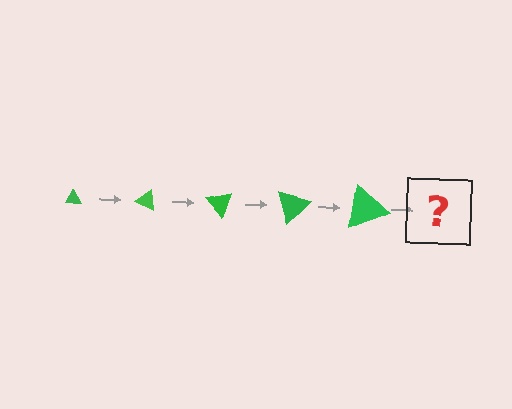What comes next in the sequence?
The next element should be a triangle, larger than the previous one and rotated 125 degrees from the start.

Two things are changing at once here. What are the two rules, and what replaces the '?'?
The two rules are that the triangle grows larger each step and it rotates 25 degrees each step. The '?' should be a triangle, larger than the previous one and rotated 125 degrees from the start.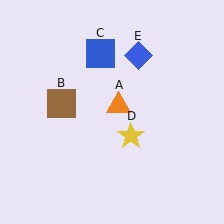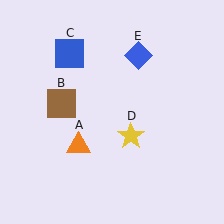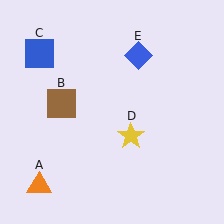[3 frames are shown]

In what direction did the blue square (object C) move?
The blue square (object C) moved left.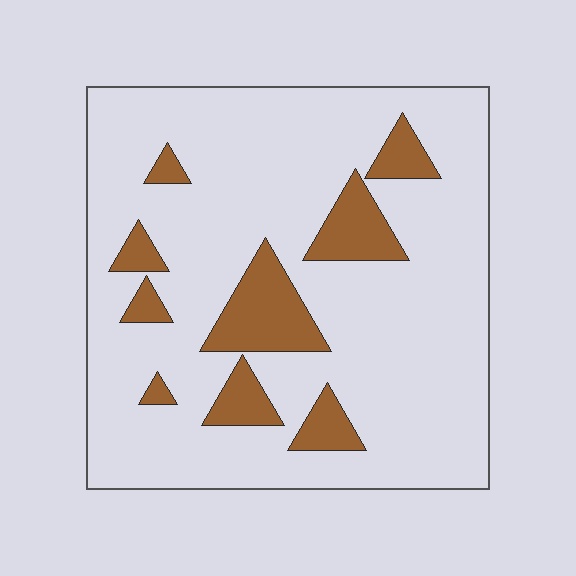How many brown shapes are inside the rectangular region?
9.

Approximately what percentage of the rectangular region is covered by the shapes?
Approximately 15%.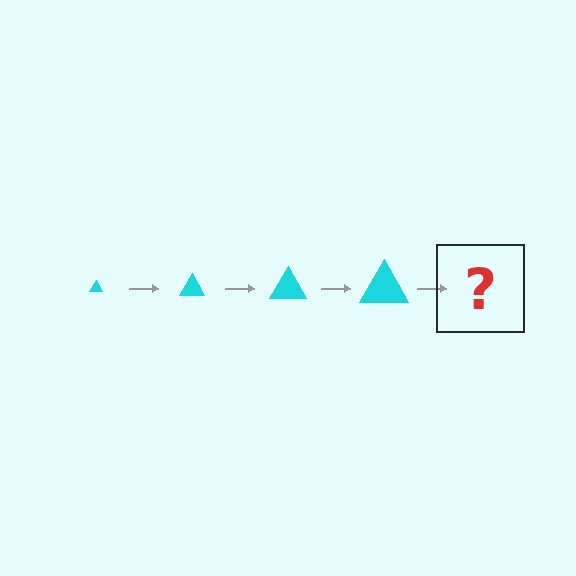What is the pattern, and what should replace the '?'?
The pattern is that the triangle gets progressively larger each step. The '?' should be a cyan triangle, larger than the previous one.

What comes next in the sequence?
The next element should be a cyan triangle, larger than the previous one.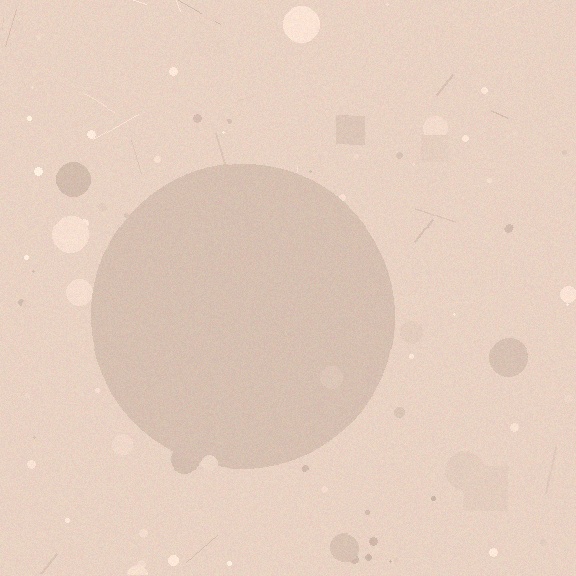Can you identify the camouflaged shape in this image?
The camouflaged shape is a circle.